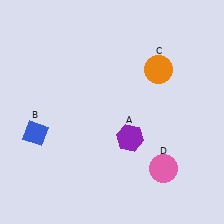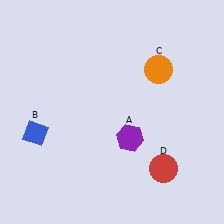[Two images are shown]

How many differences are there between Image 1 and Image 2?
There is 1 difference between the two images.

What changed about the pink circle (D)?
In Image 1, D is pink. In Image 2, it changed to red.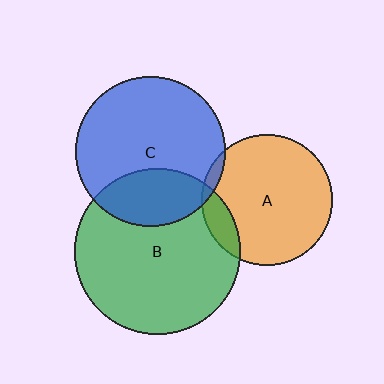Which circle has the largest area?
Circle B (green).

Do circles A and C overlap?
Yes.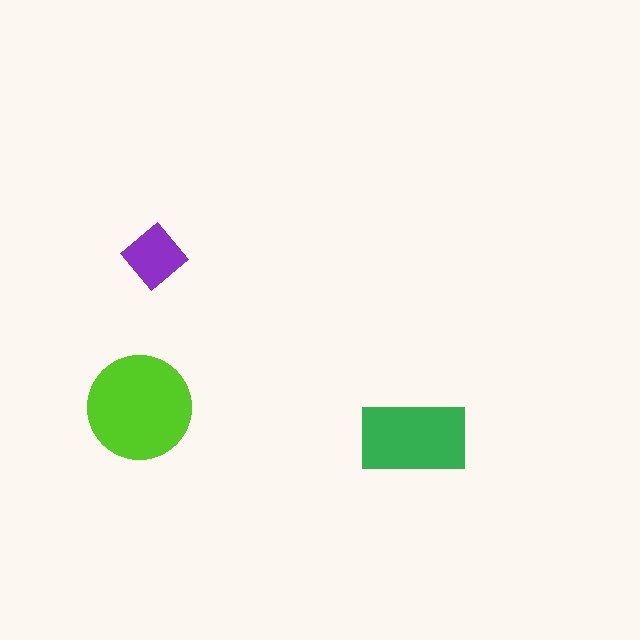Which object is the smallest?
The purple diamond.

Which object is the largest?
The lime circle.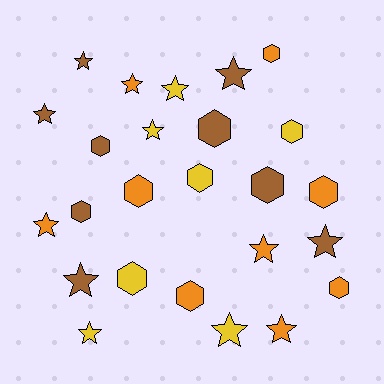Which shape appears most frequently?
Star, with 13 objects.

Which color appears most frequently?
Orange, with 9 objects.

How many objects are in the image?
There are 25 objects.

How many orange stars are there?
There are 4 orange stars.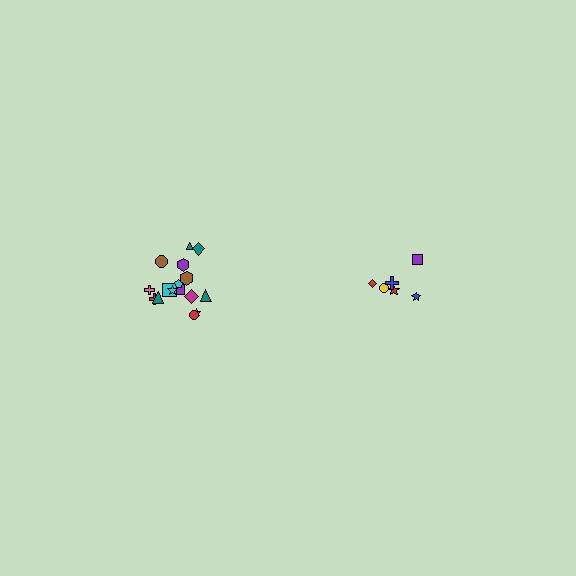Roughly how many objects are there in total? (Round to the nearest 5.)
Roughly 25 objects in total.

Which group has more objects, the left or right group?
The left group.